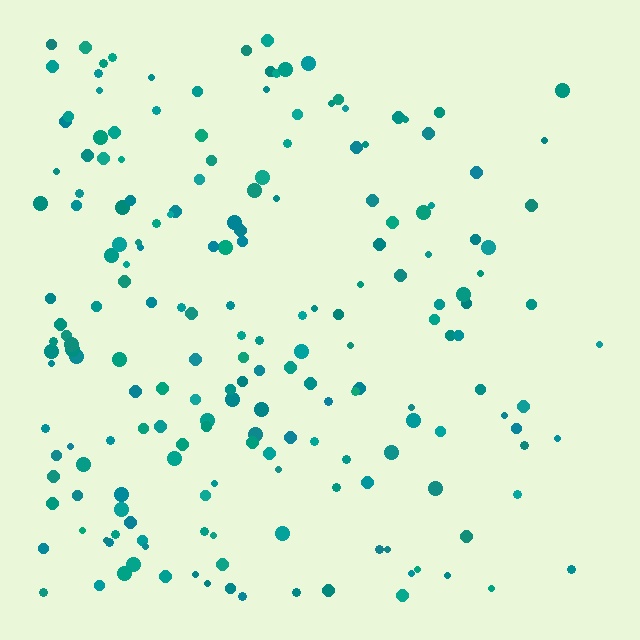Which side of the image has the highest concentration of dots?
The left.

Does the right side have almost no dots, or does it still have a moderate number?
Still a moderate number, just noticeably fewer than the left.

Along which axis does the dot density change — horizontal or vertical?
Horizontal.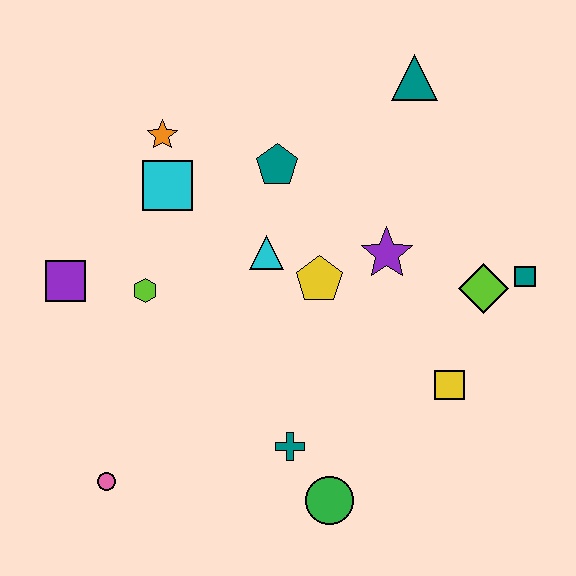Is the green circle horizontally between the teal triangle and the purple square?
Yes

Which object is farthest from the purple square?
The teal square is farthest from the purple square.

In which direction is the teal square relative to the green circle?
The teal square is above the green circle.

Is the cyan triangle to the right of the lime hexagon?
Yes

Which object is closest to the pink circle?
The teal cross is closest to the pink circle.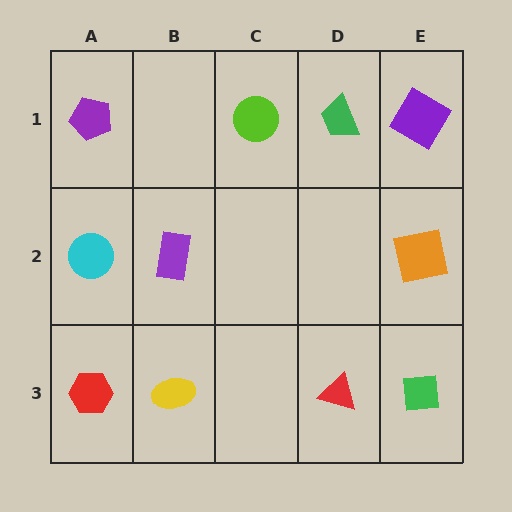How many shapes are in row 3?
4 shapes.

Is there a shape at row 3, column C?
No, that cell is empty.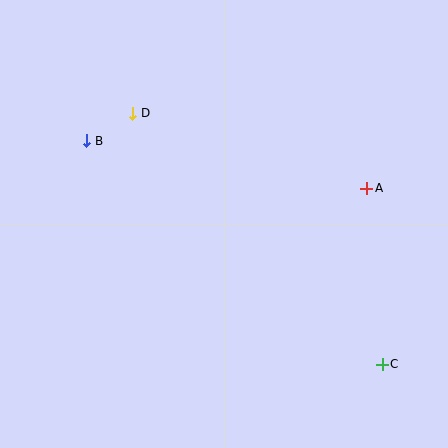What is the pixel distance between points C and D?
The distance between C and D is 354 pixels.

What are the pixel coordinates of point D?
Point D is at (133, 113).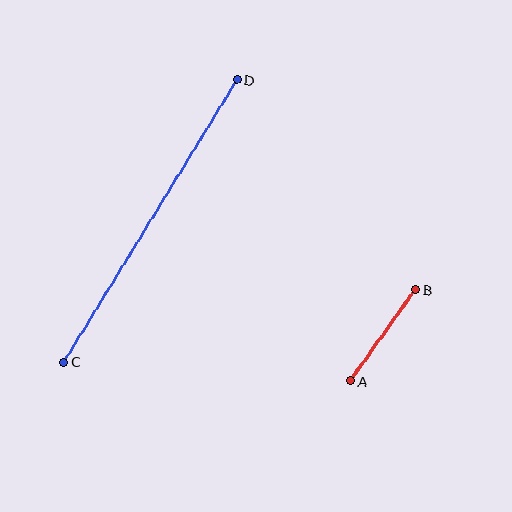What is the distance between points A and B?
The distance is approximately 112 pixels.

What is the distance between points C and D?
The distance is approximately 331 pixels.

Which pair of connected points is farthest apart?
Points C and D are farthest apart.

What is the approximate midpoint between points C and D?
The midpoint is at approximately (151, 221) pixels.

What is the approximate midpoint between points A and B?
The midpoint is at approximately (383, 335) pixels.